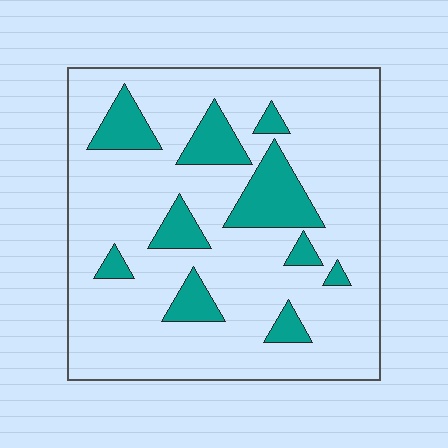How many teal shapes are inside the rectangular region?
10.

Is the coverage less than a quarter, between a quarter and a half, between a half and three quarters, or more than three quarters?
Less than a quarter.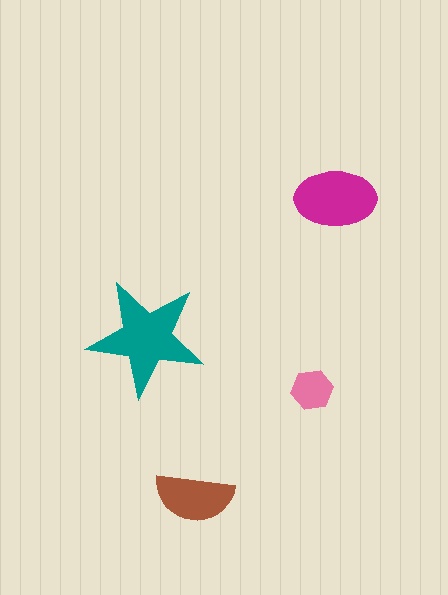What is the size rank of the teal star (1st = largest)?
1st.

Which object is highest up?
The magenta ellipse is topmost.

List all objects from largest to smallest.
The teal star, the magenta ellipse, the brown semicircle, the pink hexagon.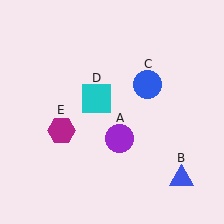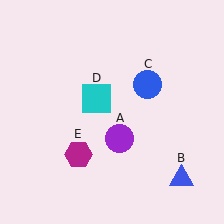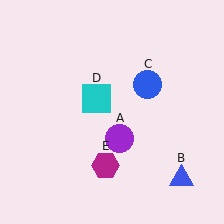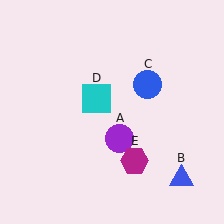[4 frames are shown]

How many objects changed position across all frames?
1 object changed position: magenta hexagon (object E).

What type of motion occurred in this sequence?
The magenta hexagon (object E) rotated counterclockwise around the center of the scene.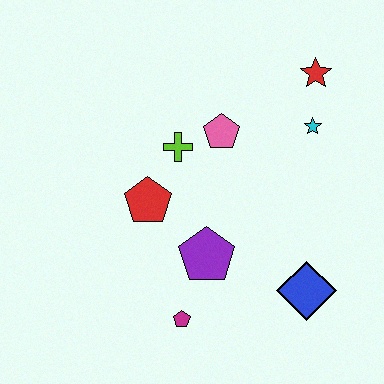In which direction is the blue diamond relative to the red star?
The blue diamond is below the red star.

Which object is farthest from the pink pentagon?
The magenta pentagon is farthest from the pink pentagon.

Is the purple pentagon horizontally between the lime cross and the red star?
Yes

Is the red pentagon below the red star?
Yes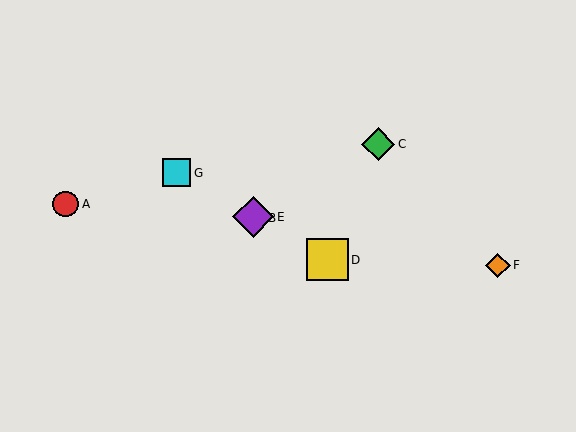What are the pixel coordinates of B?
Object B is at (255, 218).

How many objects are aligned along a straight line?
4 objects (B, D, E, G) are aligned along a straight line.